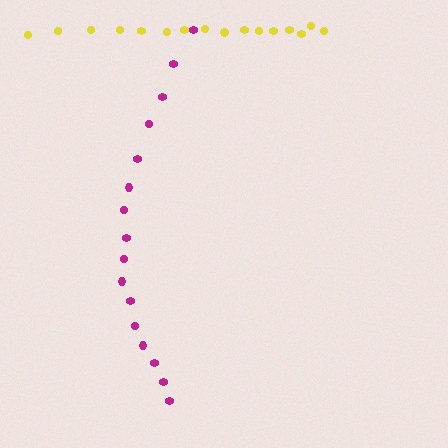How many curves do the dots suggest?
There are 2 distinct paths.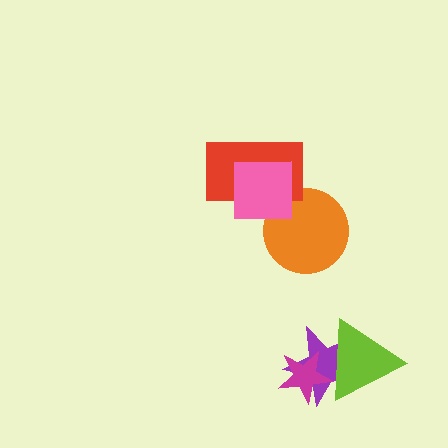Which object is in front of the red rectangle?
The pink square is in front of the red rectangle.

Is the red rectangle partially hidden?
Yes, it is partially covered by another shape.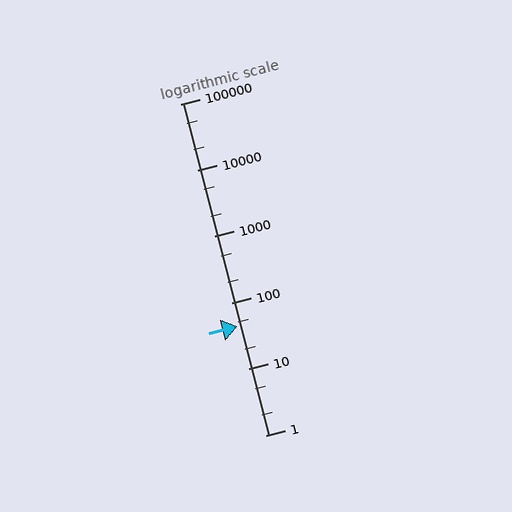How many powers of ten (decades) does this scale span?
The scale spans 5 decades, from 1 to 100000.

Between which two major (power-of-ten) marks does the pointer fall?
The pointer is between 10 and 100.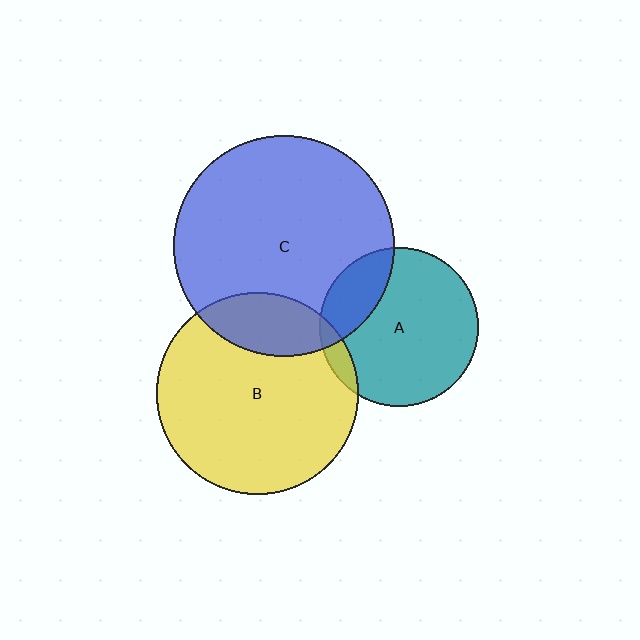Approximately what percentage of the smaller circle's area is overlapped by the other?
Approximately 5%.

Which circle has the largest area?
Circle C (blue).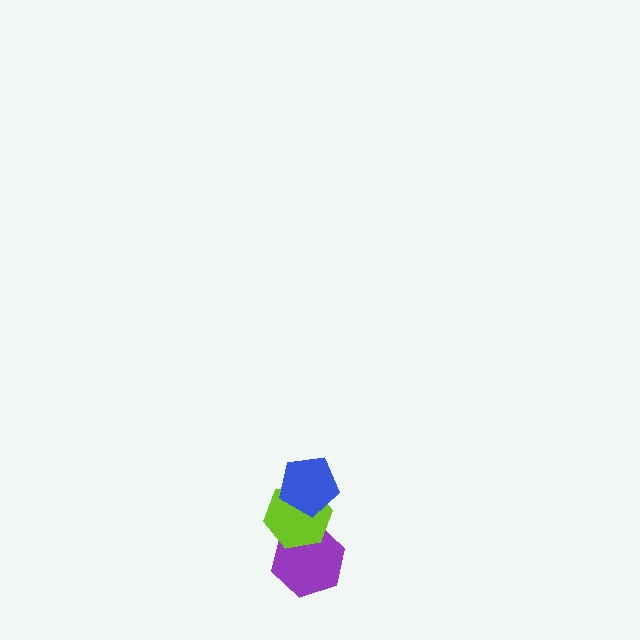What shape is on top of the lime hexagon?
The blue pentagon is on top of the lime hexagon.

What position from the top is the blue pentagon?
The blue pentagon is 1st from the top.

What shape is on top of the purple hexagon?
The lime hexagon is on top of the purple hexagon.